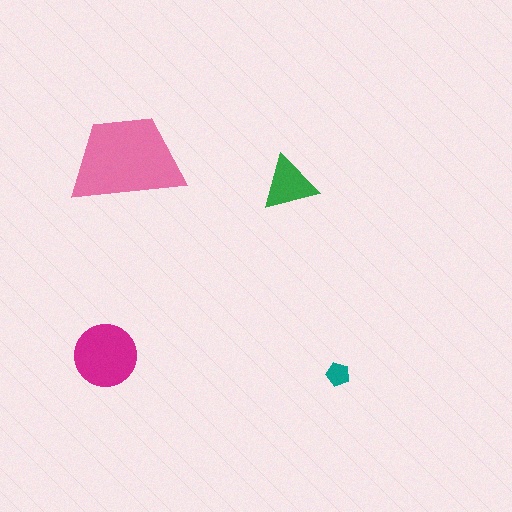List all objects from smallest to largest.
The teal pentagon, the green triangle, the magenta circle, the pink trapezoid.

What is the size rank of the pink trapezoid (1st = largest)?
1st.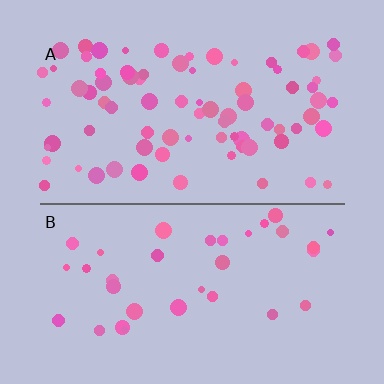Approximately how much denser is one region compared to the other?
Approximately 2.3× — region A over region B.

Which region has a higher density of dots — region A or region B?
A (the top).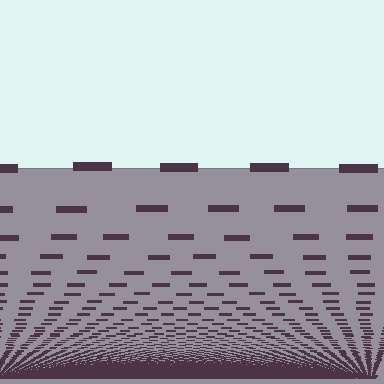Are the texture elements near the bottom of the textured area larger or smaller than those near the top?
Smaller. The gradient is inverted — elements near the bottom are smaller and denser.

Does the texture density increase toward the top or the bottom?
Density increases toward the bottom.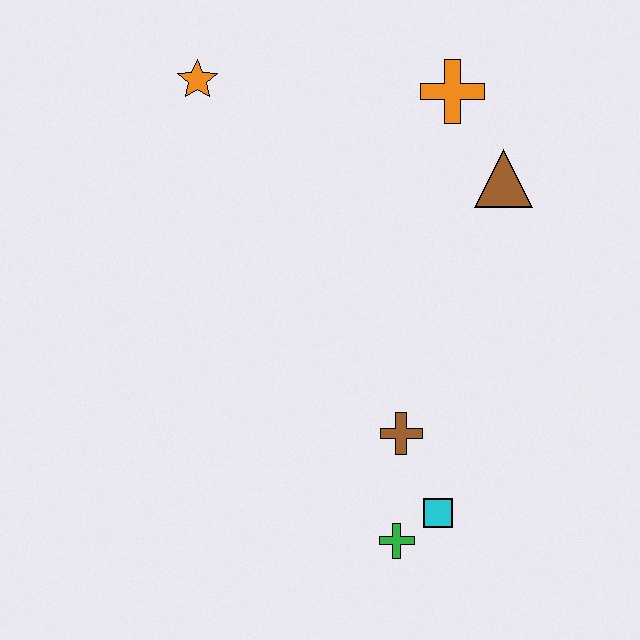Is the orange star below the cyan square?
No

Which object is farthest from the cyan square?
The orange star is farthest from the cyan square.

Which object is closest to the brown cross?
The cyan square is closest to the brown cross.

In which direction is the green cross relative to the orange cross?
The green cross is below the orange cross.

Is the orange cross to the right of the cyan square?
Yes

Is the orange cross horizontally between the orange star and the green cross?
No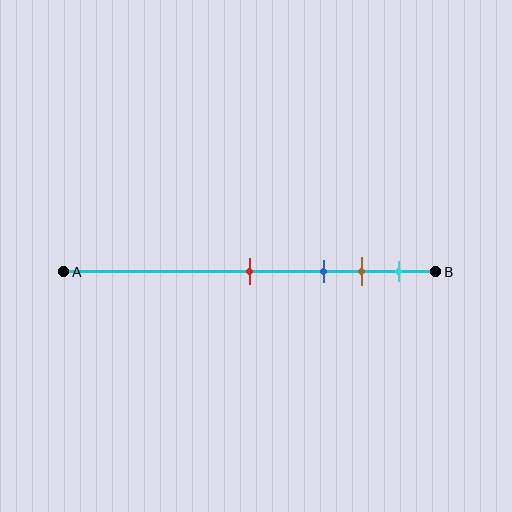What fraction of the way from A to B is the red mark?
The red mark is approximately 50% (0.5) of the way from A to B.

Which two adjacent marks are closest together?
The brown and cyan marks are the closest adjacent pair.